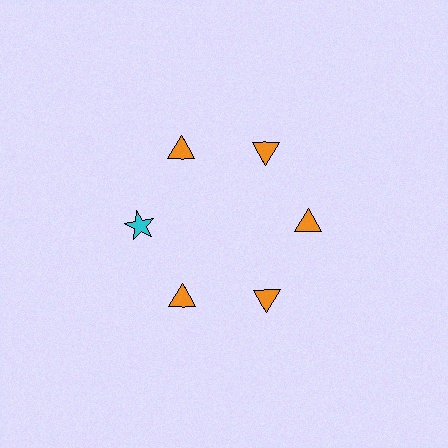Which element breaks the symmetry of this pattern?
The cyan star at roughly the 9 o'clock position breaks the symmetry. All other shapes are orange triangles.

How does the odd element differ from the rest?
It differs in both color (cyan instead of orange) and shape (star instead of triangle).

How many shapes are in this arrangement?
There are 6 shapes arranged in a ring pattern.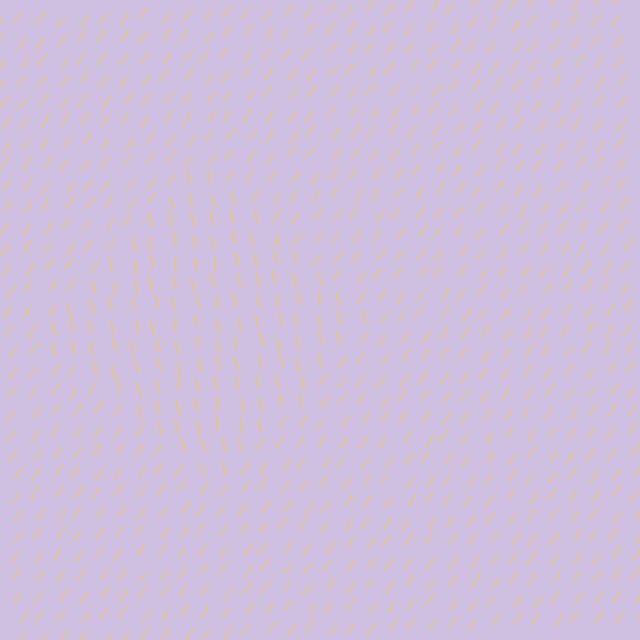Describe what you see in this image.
The image is filled with small yellow line segments. A diamond region in the image has lines oriented differently from the surrounding lines, creating a visible texture boundary.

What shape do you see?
I see a diamond.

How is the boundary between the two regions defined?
The boundary is defined purely by a change in line orientation (approximately 45 degrees difference). All lines are the same color and thickness.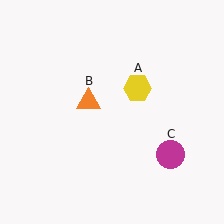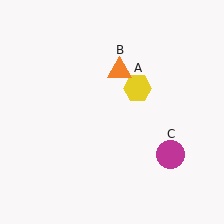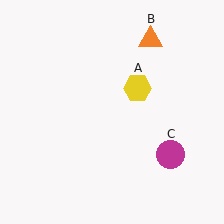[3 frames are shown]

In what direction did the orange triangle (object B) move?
The orange triangle (object B) moved up and to the right.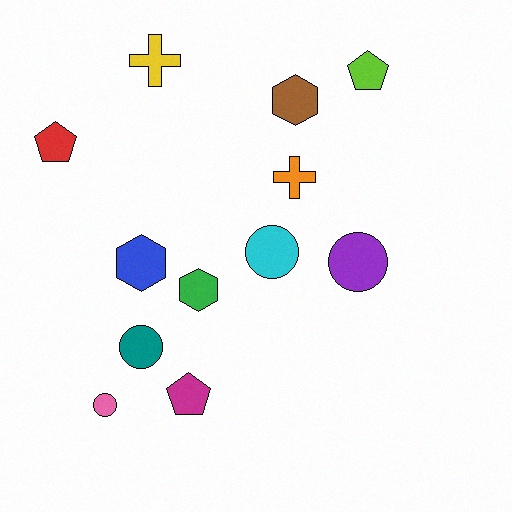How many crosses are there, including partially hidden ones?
There are 2 crosses.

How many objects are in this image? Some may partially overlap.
There are 12 objects.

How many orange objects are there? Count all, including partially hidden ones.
There is 1 orange object.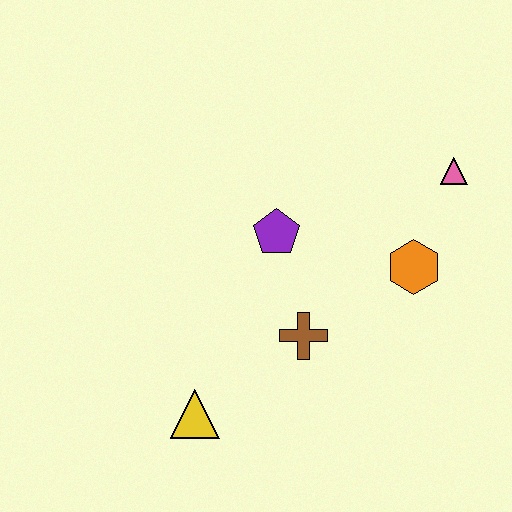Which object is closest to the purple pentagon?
The brown cross is closest to the purple pentagon.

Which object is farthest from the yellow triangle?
The pink triangle is farthest from the yellow triangle.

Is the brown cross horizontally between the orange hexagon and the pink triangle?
No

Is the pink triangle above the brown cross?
Yes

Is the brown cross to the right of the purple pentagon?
Yes